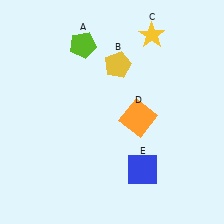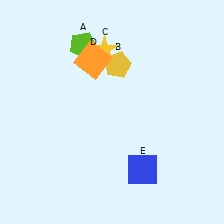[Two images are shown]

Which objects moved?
The objects that moved are: the yellow star (C), the orange square (D).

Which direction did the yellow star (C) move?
The yellow star (C) moved left.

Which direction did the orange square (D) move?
The orange square (D) moved up.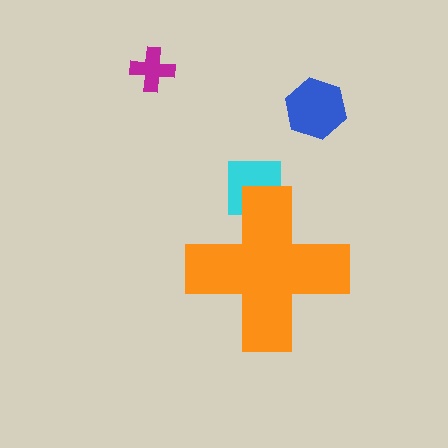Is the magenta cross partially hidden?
No, the magenta cross is fully visible.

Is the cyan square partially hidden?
Yes, the cyan square is partially hidden behind the orange cross.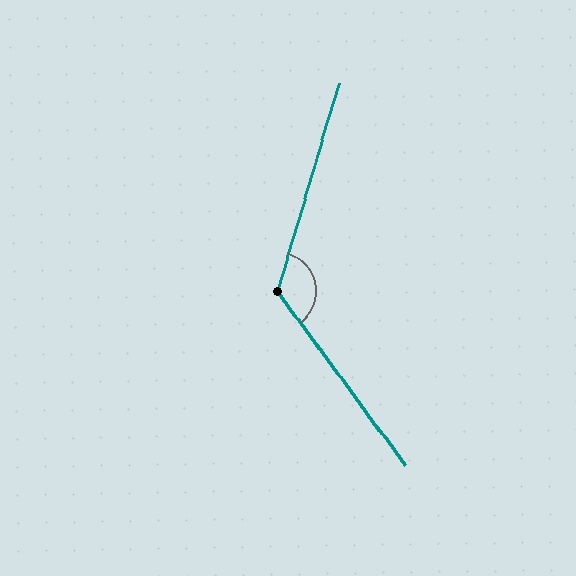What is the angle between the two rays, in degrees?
Approximately 127 degrees.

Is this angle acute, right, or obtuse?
It is obtuse.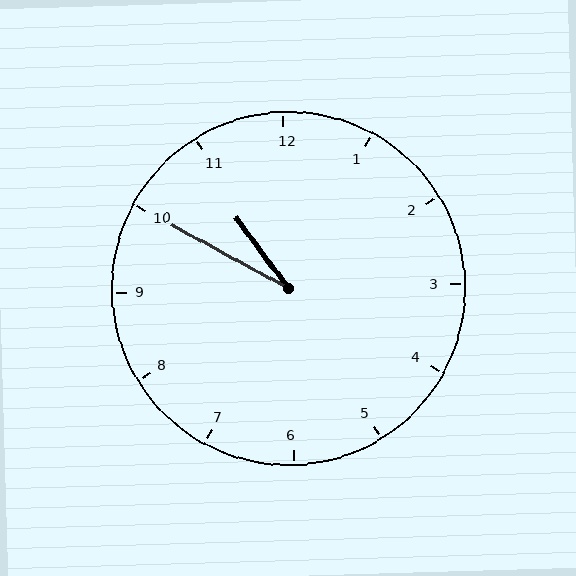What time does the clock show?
10:50.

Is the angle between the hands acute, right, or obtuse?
It is acute.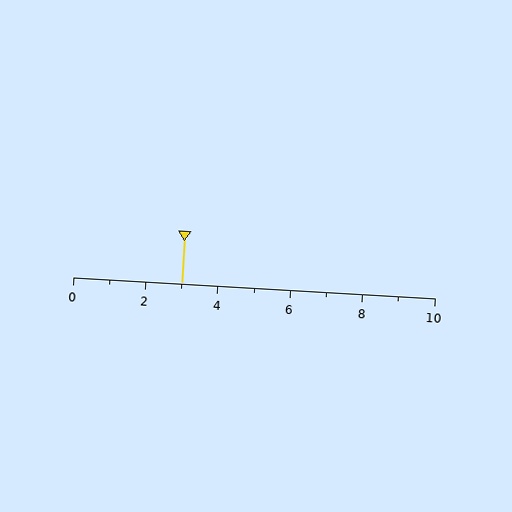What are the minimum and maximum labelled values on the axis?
The axis runs from 0 to 10.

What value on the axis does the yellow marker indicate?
The marker indicates approximately 3.